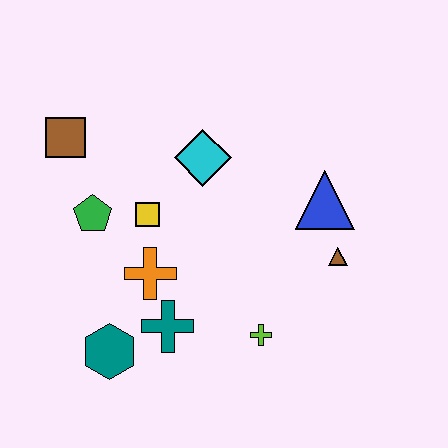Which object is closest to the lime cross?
The teal cross is closest to the lime cross.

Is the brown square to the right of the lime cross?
No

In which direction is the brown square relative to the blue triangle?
The brown square is to the left of the blue triangle.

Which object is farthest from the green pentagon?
The brown triangle is farthest from the green pentagon.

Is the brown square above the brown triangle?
Yes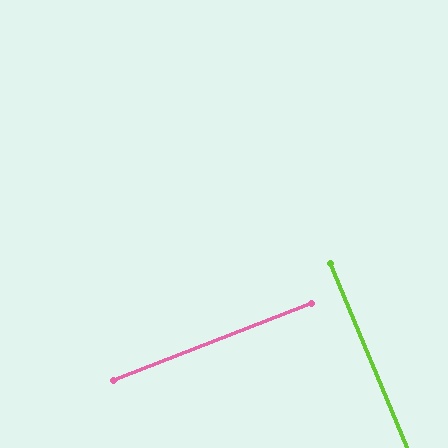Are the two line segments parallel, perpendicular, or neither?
Perpendicular — they meet at approximately 88°.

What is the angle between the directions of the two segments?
Approximately 88 degrees.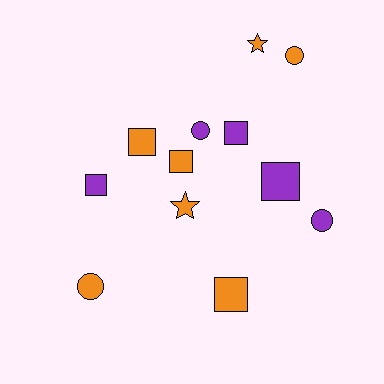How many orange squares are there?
There are 3 orange squares.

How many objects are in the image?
There are 12 objects.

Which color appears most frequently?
Orange, with 7 objects.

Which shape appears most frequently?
Square, with 6 objects.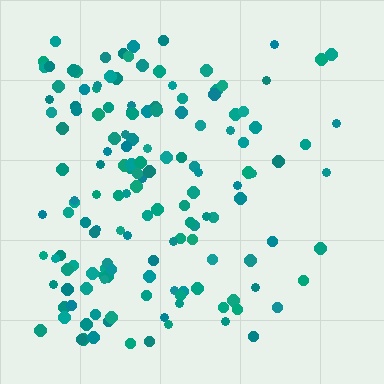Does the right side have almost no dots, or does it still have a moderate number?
Still a moderate number, just noticeably fewer than the left.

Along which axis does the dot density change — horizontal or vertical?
Horizontal.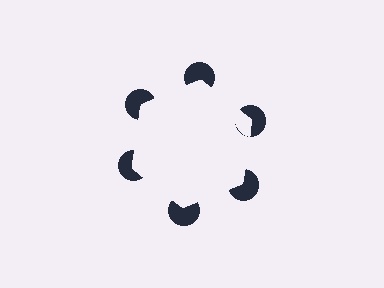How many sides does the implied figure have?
6 sides.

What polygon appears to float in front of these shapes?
An illusory hexagon — its edges are inferred from the aligned wedge cuts in the pac-man discs, not physically drawn.